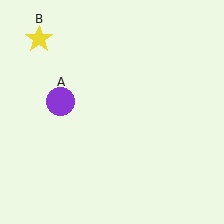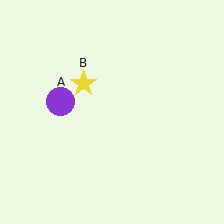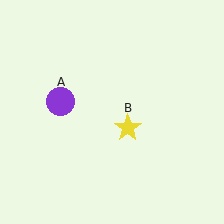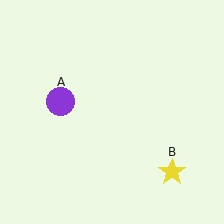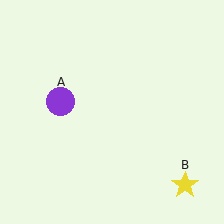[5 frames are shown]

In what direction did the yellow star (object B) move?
The yellow star (object B) moved down and to the right.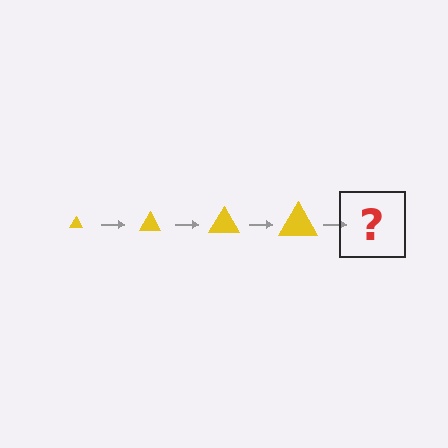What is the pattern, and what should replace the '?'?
The pattern is that the triangle gets progressively larger each step. The '?' should be a yellow triangle, larger than the previous one.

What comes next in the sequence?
The next element should be a yellow triangle, larger than the previous one.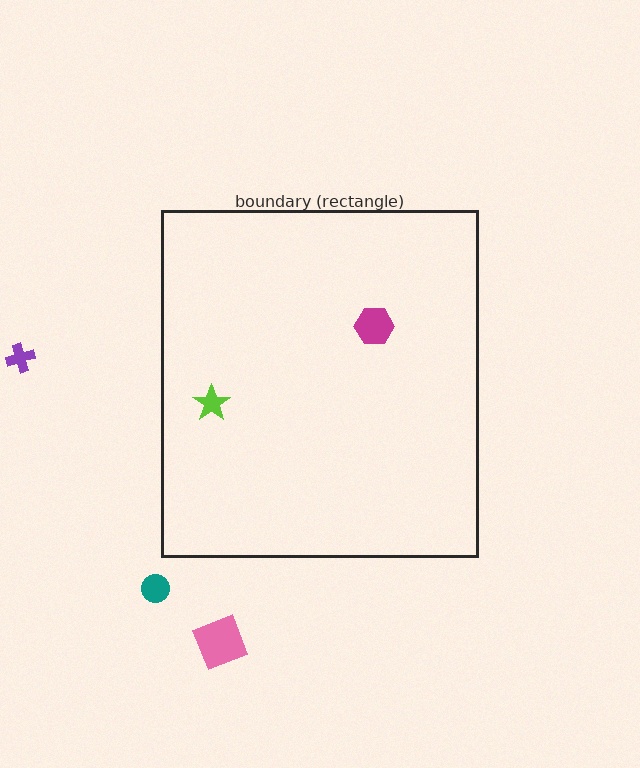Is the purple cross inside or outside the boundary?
Outside.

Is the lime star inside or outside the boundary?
Inside.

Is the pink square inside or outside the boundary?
Outside.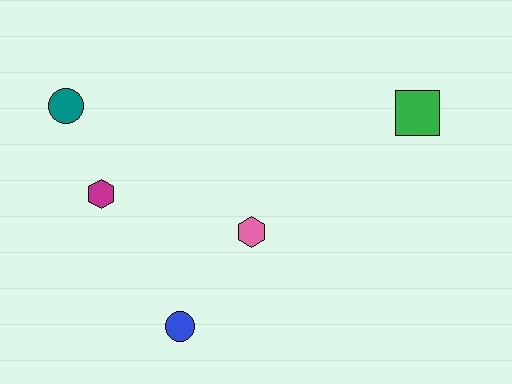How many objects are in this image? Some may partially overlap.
There are 5 objects.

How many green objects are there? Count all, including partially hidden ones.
There is 1 green object.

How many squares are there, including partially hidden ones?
There is 1 square.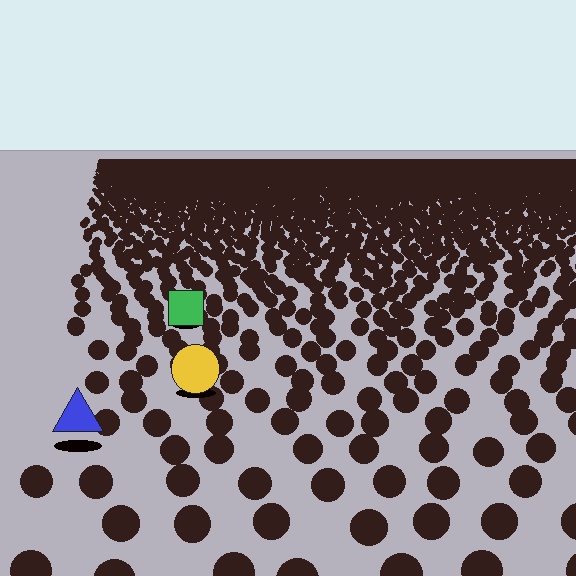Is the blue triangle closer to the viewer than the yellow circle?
Yes. The blue triangle is closer — you can tell from the texture gradient: the ground texture is coarser near it.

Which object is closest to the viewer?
The blue triangle is closest. The texture marks near it are larger and more spread out.